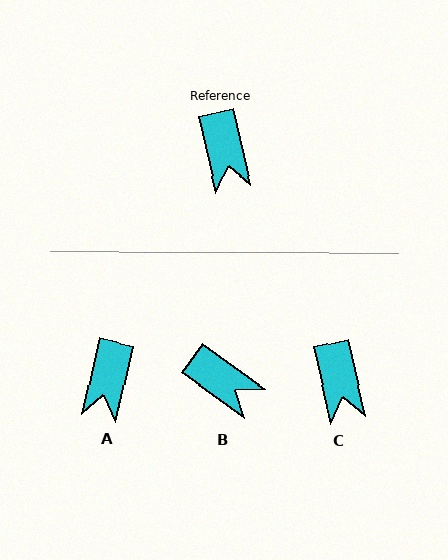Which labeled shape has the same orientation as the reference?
C.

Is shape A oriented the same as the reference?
No, it is off by about 26 degrees.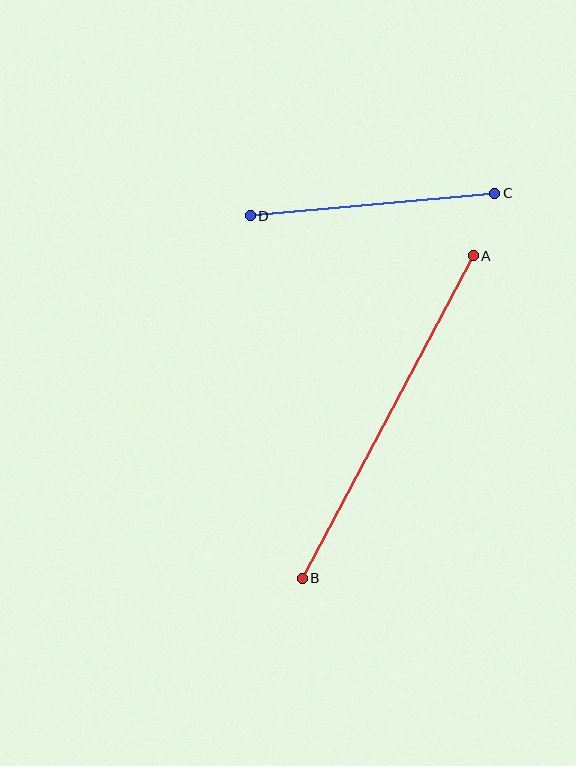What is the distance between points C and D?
The distance is approximately 245 pixels.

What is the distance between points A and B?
The distance is approximately 365 pixels.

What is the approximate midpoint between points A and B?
The midpoint is at approximately (388, 417) pixels.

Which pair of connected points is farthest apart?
Points A and B are farthest apart.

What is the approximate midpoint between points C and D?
The midpoint is at approximately (373, 205) pixels.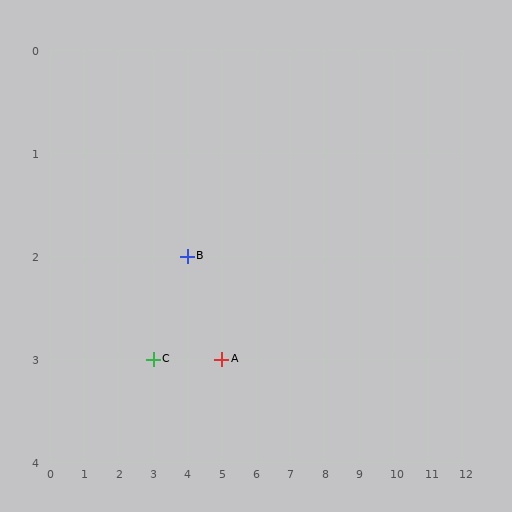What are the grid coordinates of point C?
Point C is at grid coordinates (3, 3).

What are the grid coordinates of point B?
Point B is at grid coordinates (4, 2).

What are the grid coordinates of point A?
Point A is at grid coordinates (5, 3).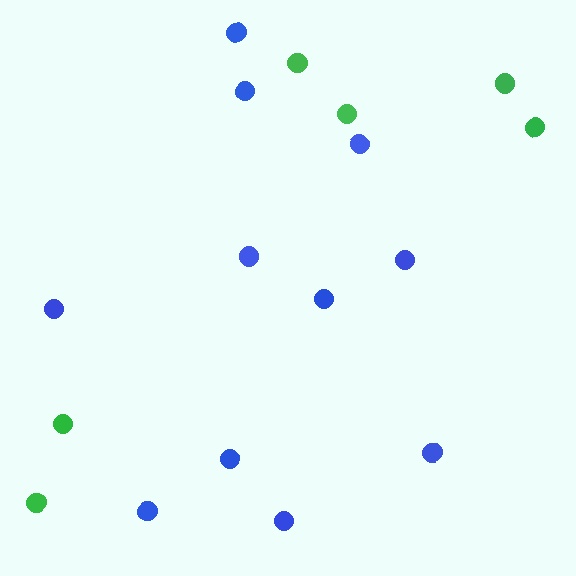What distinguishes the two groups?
There are 2 groups: one group of green circles (6) and one group of blue circles (11).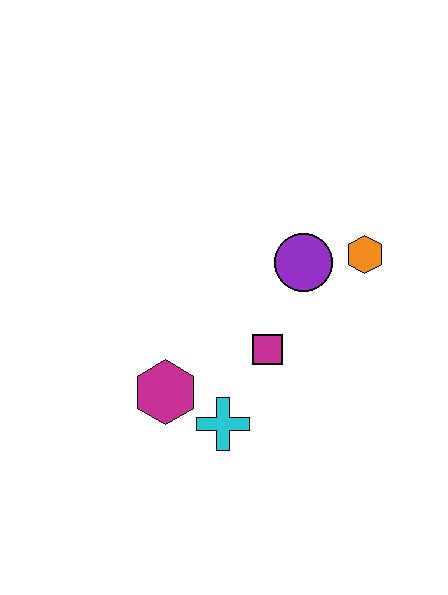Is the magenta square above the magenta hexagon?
Yes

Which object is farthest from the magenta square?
The orange hexagon is farthest from the magenta square.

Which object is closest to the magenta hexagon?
The cyan cross is closest to the magenta hexagon.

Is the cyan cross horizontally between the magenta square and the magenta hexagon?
Yes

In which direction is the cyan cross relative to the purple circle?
The cyan cross is below the purple circle.